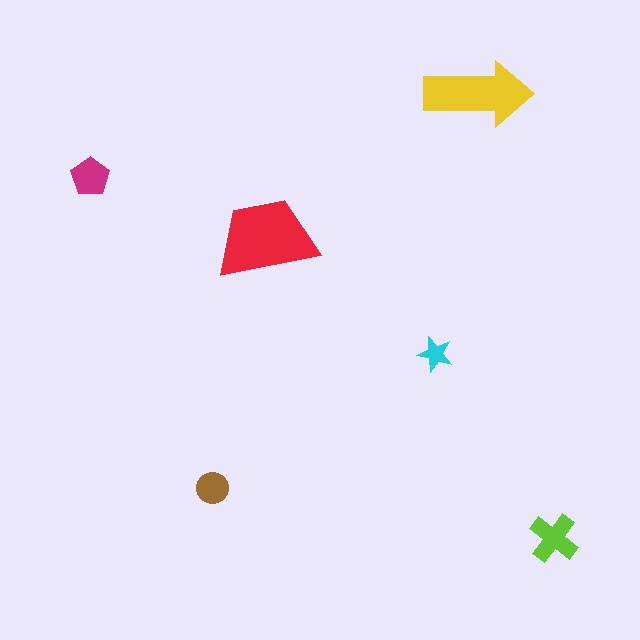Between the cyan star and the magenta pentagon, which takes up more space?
The magenta pentagon.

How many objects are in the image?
There are 6 objects in the image.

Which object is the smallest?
The cyan star.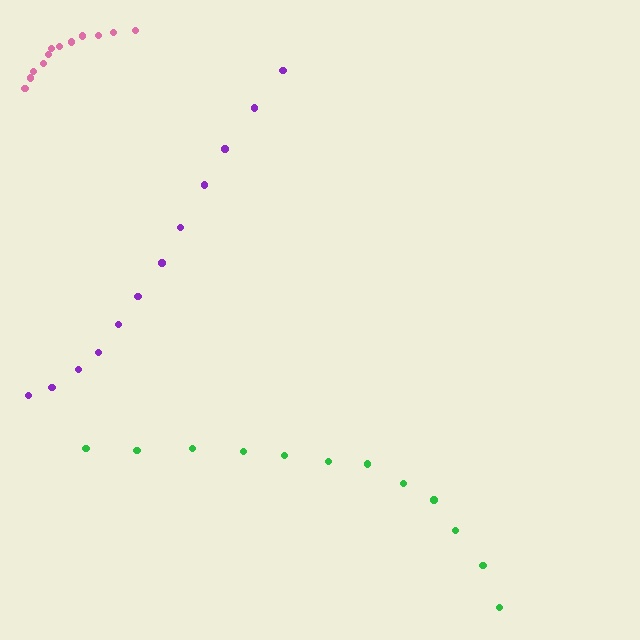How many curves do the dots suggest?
There are 3 distinct paths.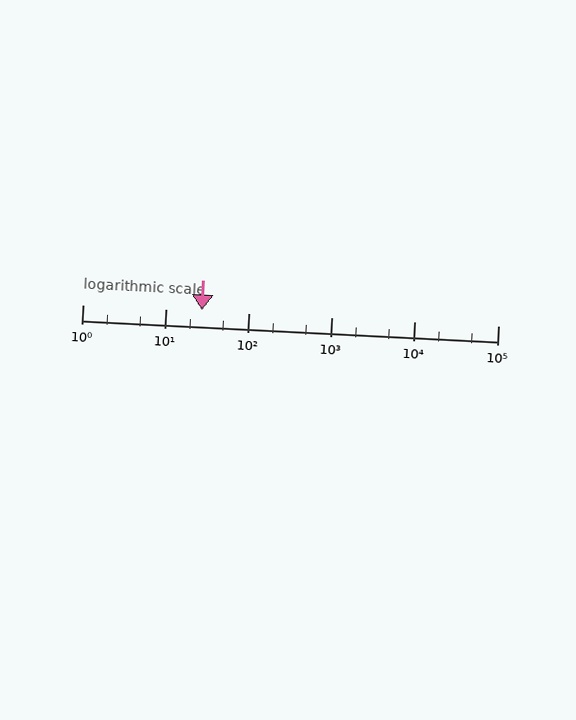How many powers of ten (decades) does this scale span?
The scale spans 5 decades, from 1 to 100000.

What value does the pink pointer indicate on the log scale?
The pointer indicates approximately 27.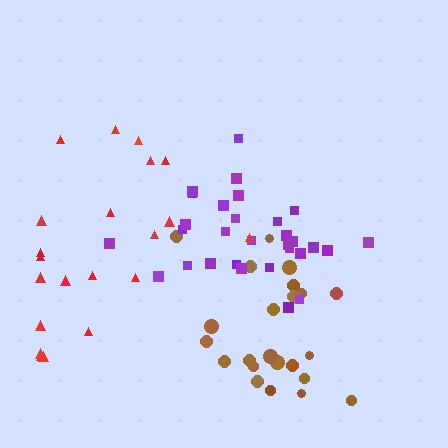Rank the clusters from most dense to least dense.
purple, brown, red.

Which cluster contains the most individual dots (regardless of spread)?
Purple (30).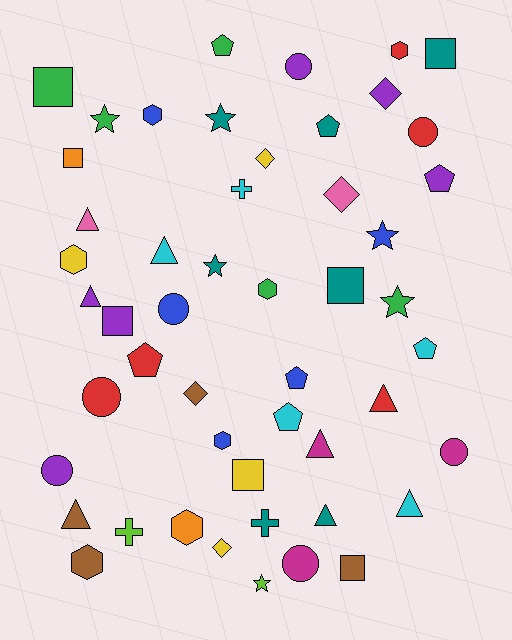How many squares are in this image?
There are 7 squares.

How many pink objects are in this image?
There are 2 pink objects.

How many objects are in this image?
There are 50 objects.